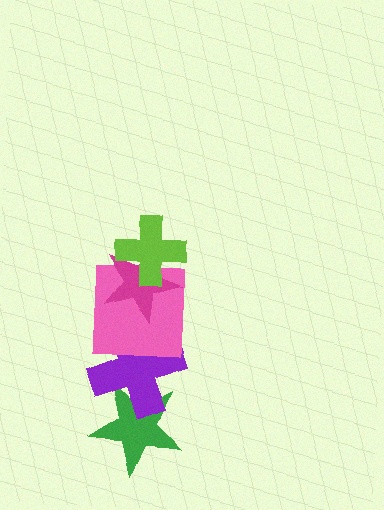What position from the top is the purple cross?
The purple cross is 4th from the top.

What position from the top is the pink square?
The pink square is 3rd from the top.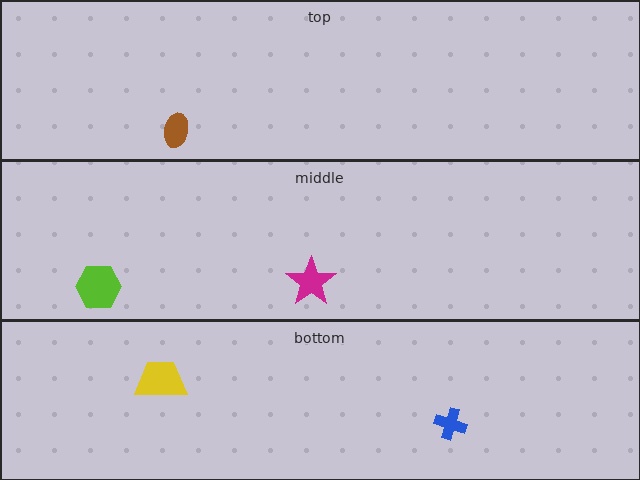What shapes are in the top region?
The brown ellipse.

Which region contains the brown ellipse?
The top region.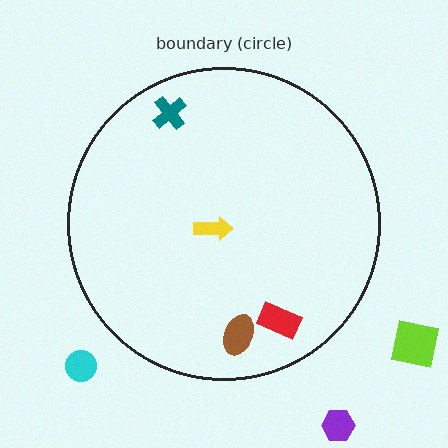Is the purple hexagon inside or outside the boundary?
Outside.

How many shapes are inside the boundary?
4 inside, 3 outside.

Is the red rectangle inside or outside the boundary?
Inside.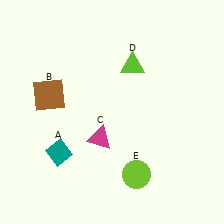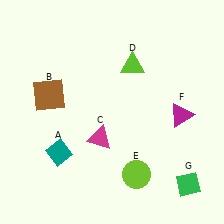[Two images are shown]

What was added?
A magenta triangle (F), a green diamond (G) were added in Image 2.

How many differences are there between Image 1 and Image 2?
There are 2 differences between the two images.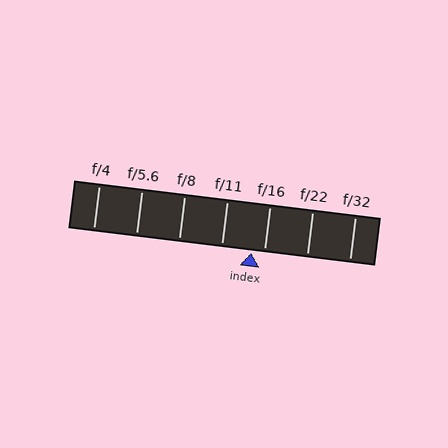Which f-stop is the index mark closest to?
The index mark is closest to f/16.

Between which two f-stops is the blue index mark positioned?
The index mark is between f/11 and f/16.